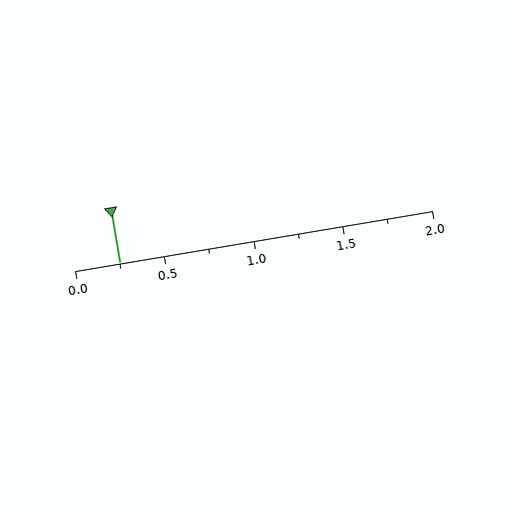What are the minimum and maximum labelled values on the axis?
The axis runs from 0.0 to 2.0.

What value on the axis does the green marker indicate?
The marker indicates approximately 0.25.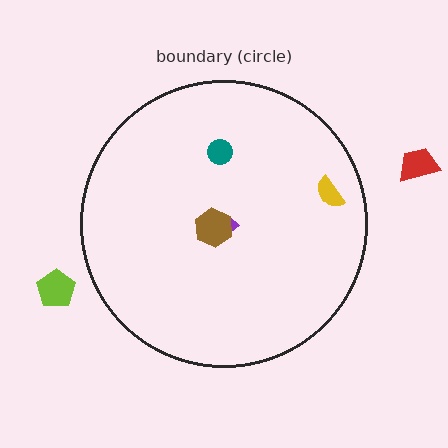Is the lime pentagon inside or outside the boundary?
Outside.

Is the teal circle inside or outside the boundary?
Inside.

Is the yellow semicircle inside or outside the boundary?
Inside.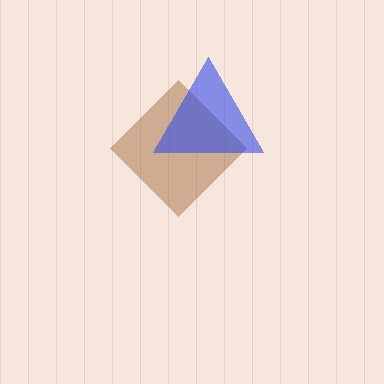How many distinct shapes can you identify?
There are 2 distinct shapes: a brown diamond, a blue triangle.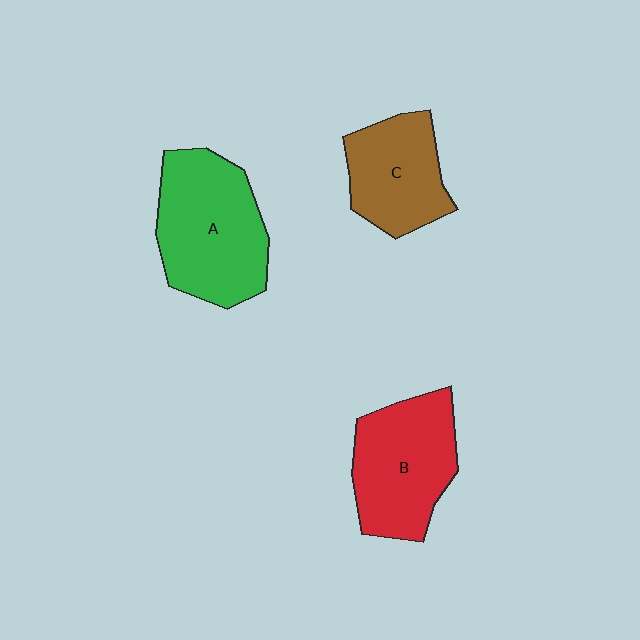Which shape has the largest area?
Shape A (green).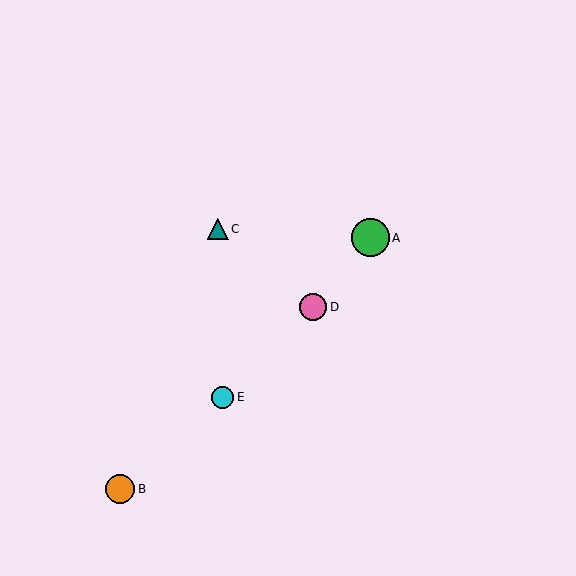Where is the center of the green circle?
The center of the green circle is at (370, 238).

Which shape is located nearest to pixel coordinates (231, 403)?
The cyan circle (labeled E) at (223, 397) is nearest to that location.